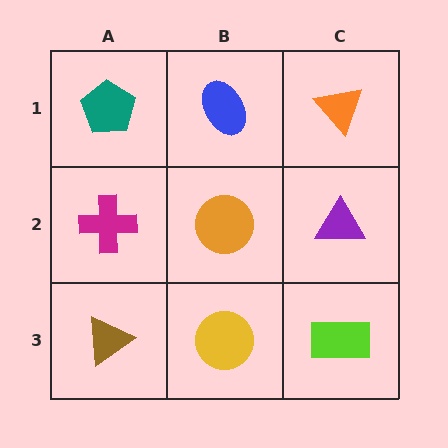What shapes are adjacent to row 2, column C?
An orange triangle (row 1, column C), a lime rectangle (row 3, column C), an orange circle (row 2, column B).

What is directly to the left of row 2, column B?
A magenta cross.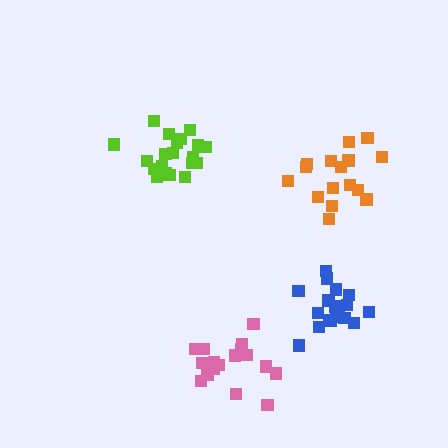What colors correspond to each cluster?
The clusters are colored: blue, orange, lime, pink.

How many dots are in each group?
Group 1: 18 dots, Group 2: 16 dots, Group 3: 20 dots, Group 4: 18 dots (72 total).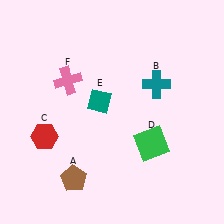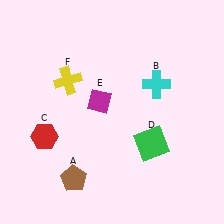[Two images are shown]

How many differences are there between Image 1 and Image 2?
There are 3 differences between the two images.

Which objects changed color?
B changed from teal to cyan. E changed from teal to magenta. F changed from pink to yellow.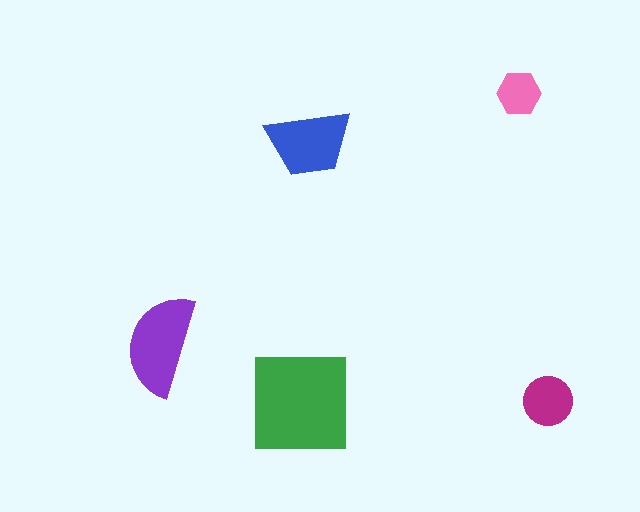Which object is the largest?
The green square.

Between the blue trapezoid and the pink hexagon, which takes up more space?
The blue trapezoid.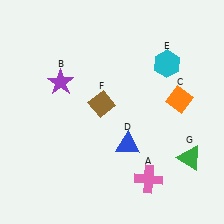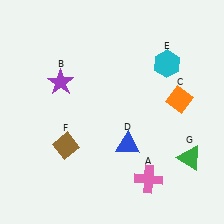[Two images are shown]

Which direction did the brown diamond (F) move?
The brown diamond (F) moved down.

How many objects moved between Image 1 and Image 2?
1 object moved between the two images.